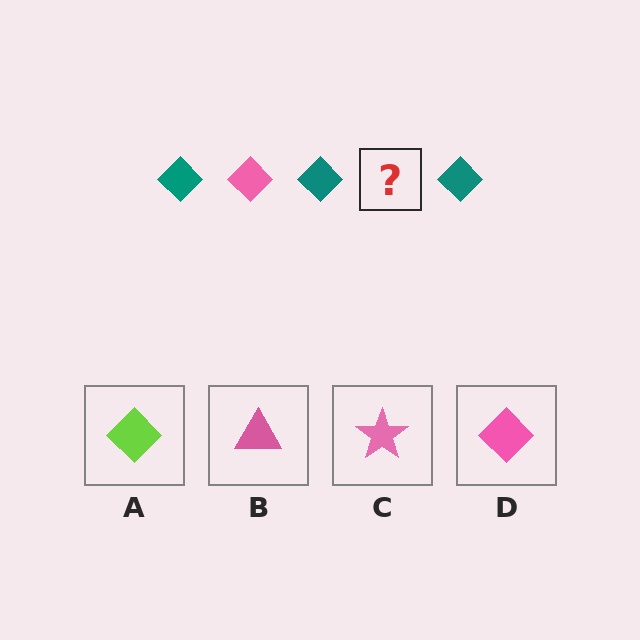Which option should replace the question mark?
Option D.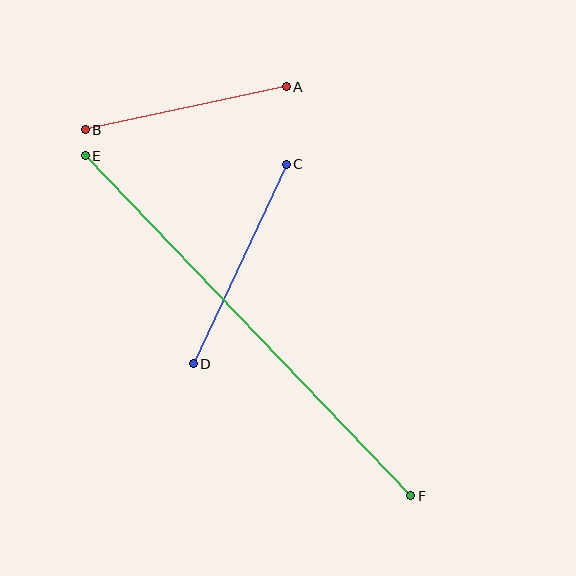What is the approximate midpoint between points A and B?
The midpoint is at approximately (186, 108) pixels.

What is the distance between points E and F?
The distance is approximately 471 pixels.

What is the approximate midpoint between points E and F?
The midpoint is at approximately (248, 326) pixels.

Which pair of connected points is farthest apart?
Points E and F are farthest apart.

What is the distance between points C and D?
The distance is approximately 220 pixels.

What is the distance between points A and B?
The distance is approximately 206 pixels.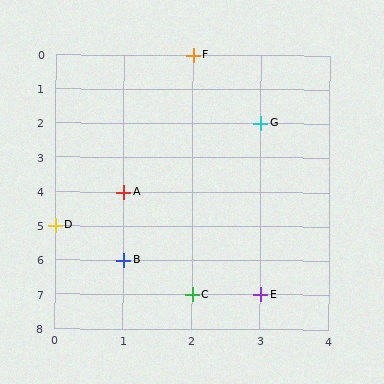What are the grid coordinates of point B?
Point B is at grid coordinates (1, 6).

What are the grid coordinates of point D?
Point D is at grid coordinates (0, 5).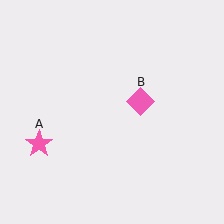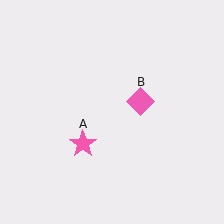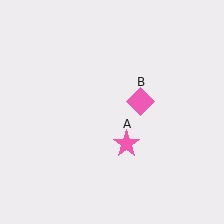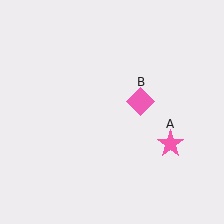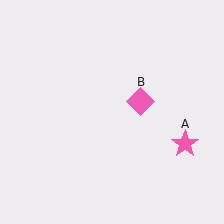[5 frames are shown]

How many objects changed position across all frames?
1 object changed position: pink star (object A).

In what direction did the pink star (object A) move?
The pink star (object A) moved right.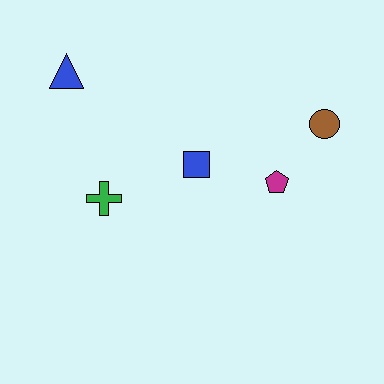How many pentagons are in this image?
There is 1 pentagon.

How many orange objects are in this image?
There are no orange objects.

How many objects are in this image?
There are 5 objects.